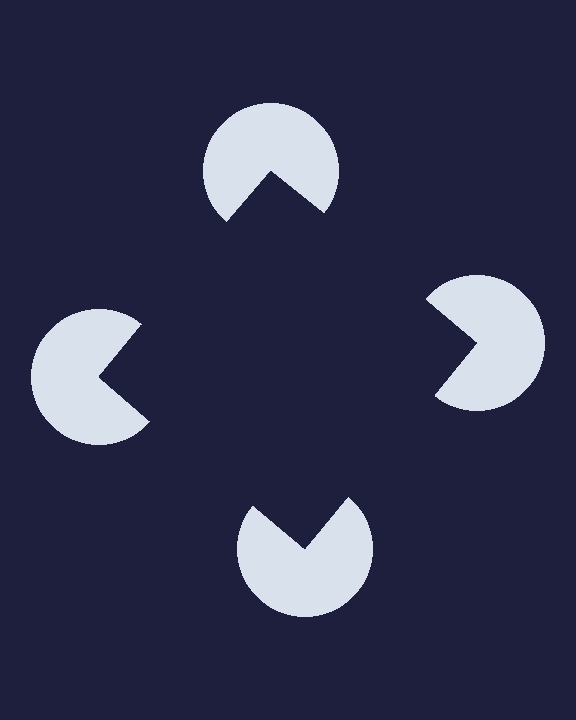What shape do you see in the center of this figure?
An illusory square — its edges are inferred from the aligned wedge cuts in the pac-man discs, not physically drawn.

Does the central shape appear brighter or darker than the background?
It typically appears slightly darker than the background, even though no actual brightness change is drawn.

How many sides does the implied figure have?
4 sides.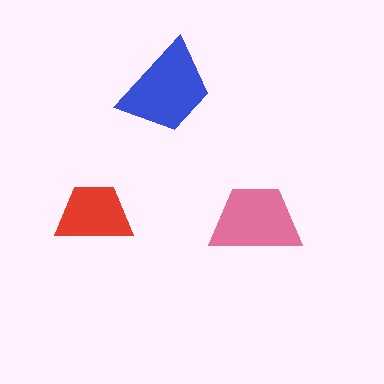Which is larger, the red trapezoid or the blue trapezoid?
The blue one.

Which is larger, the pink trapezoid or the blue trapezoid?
The blue one.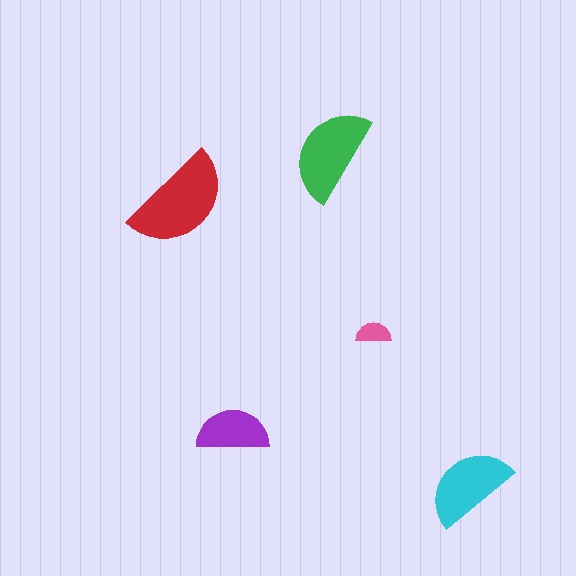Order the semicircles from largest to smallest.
the red one, the green one, the cyan one, the purple one, the pink one.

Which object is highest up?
The green semicircle is topmost.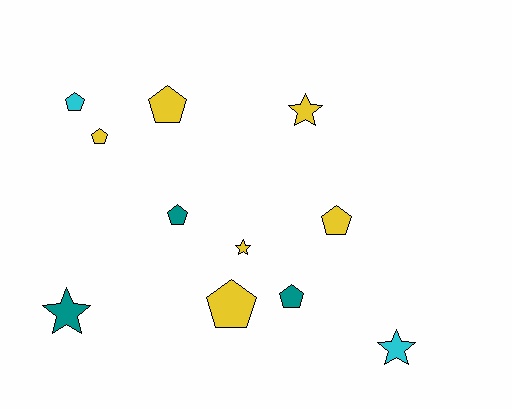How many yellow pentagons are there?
There are 4 yellow pentagons.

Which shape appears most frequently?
Pentagon, with 7 objects.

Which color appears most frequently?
Yellow, with 6 objects.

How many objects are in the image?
There are 11 objects.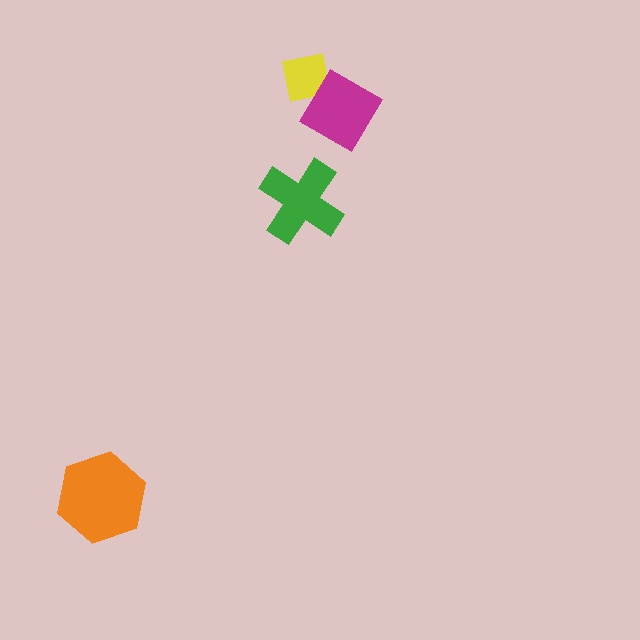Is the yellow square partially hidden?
Yes, it is partially covered by another shape.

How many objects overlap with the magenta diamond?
1 object overlaps with the magenta diamond.